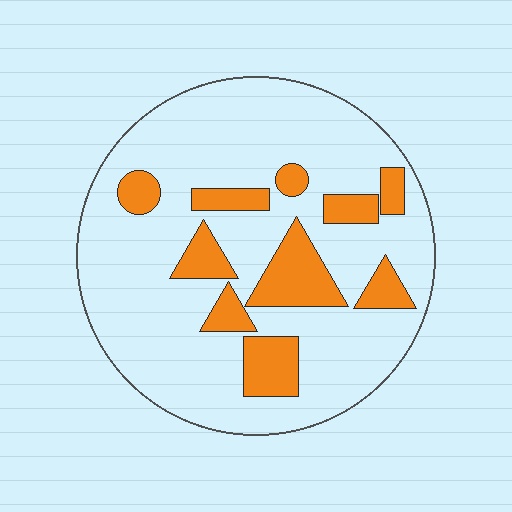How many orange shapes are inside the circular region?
10.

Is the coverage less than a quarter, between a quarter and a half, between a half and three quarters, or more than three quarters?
Less than a quarter.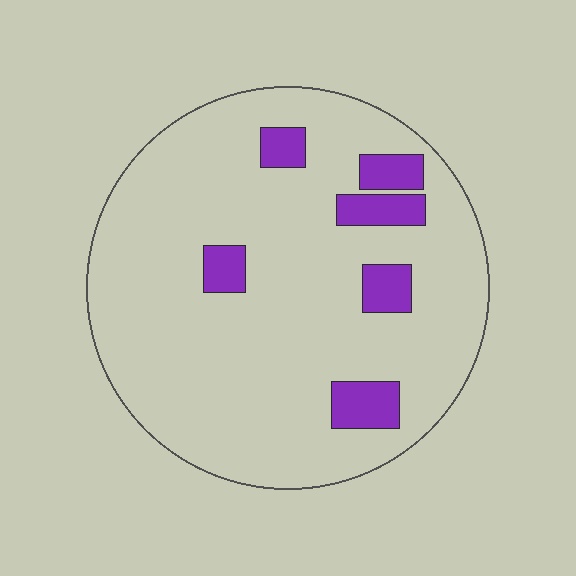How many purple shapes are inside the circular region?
6.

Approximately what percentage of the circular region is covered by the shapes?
Approximately 10%.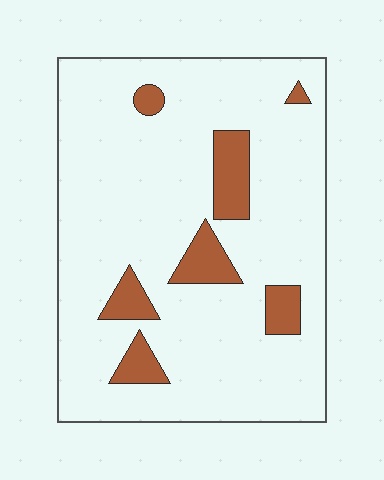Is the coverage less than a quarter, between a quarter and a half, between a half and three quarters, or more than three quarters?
Less than a quarter.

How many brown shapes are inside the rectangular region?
7.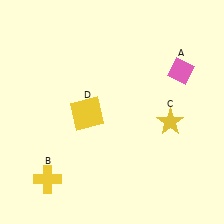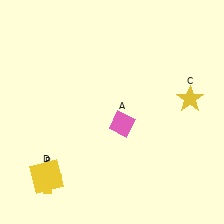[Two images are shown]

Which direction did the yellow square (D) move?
The yellow square (D) moved down.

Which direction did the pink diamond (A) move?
The pink diamond (A) moved left.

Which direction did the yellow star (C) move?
The yellow star (C) moved up.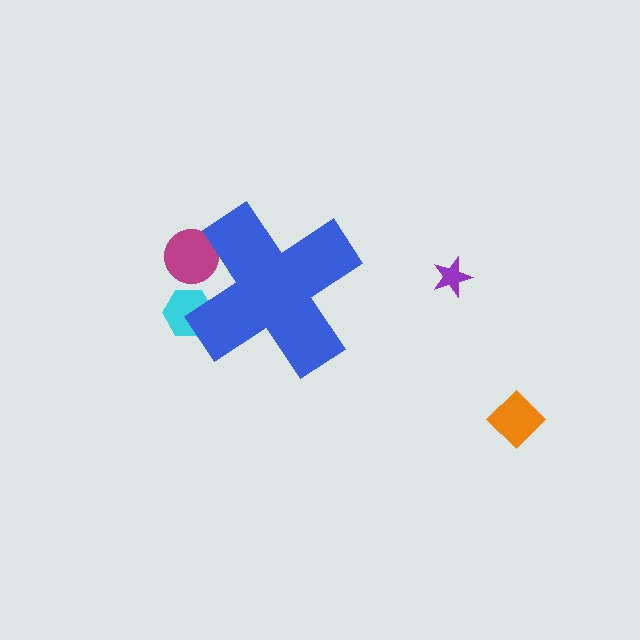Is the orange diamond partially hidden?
No, the orange diamond is fully visible.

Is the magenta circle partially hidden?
Yes, the magenta circle is partially hidden behind the blue cross.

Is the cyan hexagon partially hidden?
Yes, the cyan hexagon is partially hidden behind the blue cross.